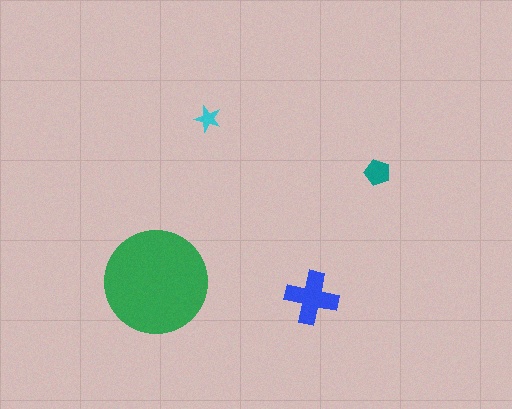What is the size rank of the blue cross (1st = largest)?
2nd.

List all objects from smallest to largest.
The cyan star, the teal pentagon, the blue cross, the green circle.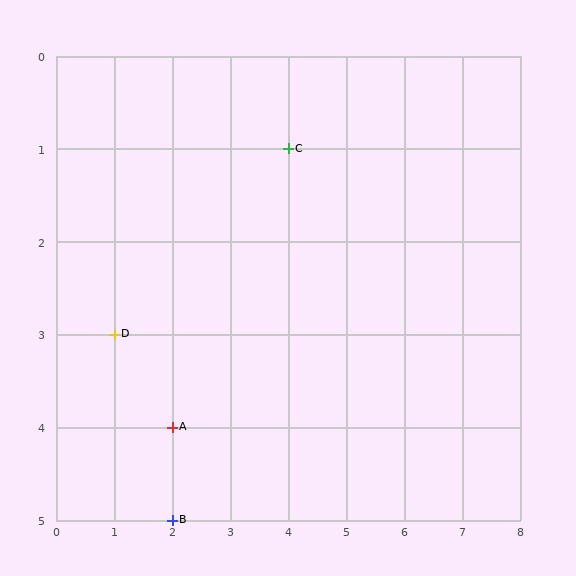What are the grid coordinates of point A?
Point A is at grid coordinates (2, 4).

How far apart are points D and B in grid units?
Points D and B are 1 column and 2 rows apart (about 2.2 grid units diagonally).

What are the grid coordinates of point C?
Point C is at grid coordinates (4, 1).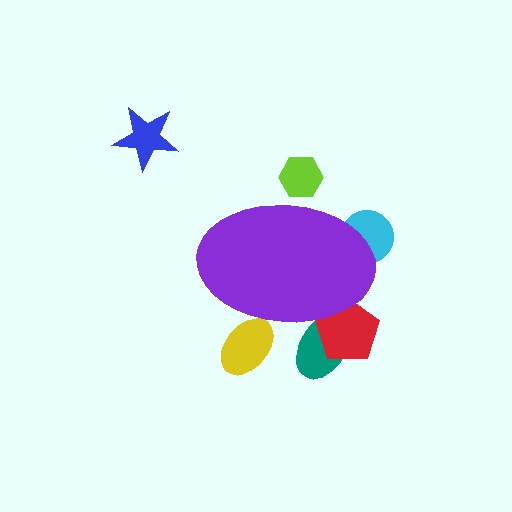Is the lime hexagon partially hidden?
Yes, the lime hexagon is partially hidden behind the purple ellipse.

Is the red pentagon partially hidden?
Yes, the red pentagon is partially hidden behind the purple ellipse.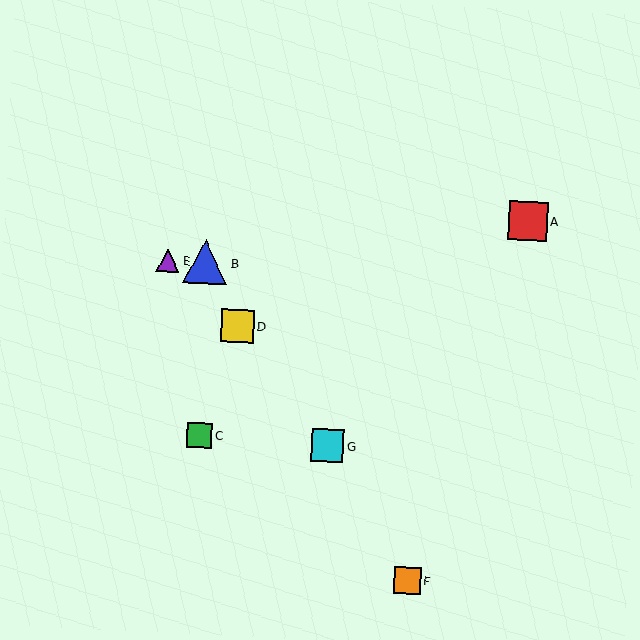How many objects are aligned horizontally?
2 objects (B, E) are aligned horizontally.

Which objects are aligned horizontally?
Objects B, E are aligned horizontally.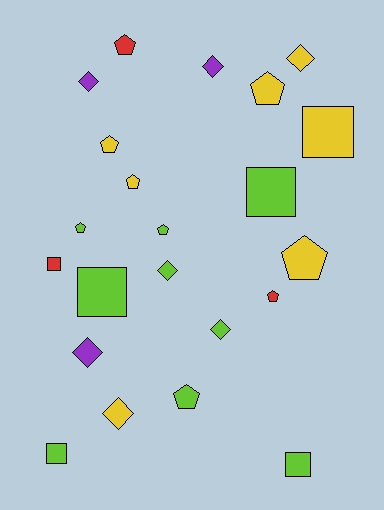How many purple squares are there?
There are no purple squares.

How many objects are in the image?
There are 22 objects.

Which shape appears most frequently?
Pentagon, with 9 objects.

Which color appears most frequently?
Lime, with 9 objects.